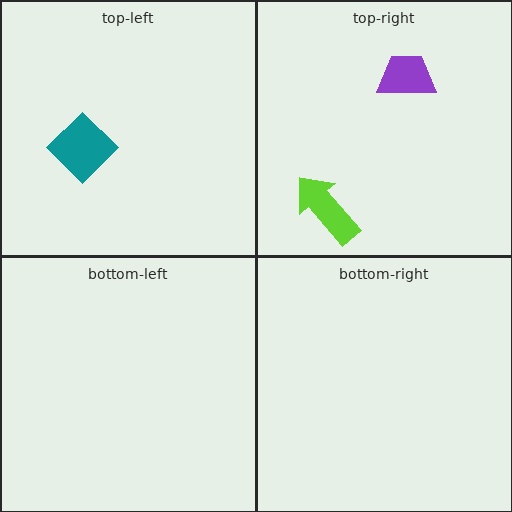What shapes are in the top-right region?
The purple trapezoid, the lime arrow.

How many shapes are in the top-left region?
1.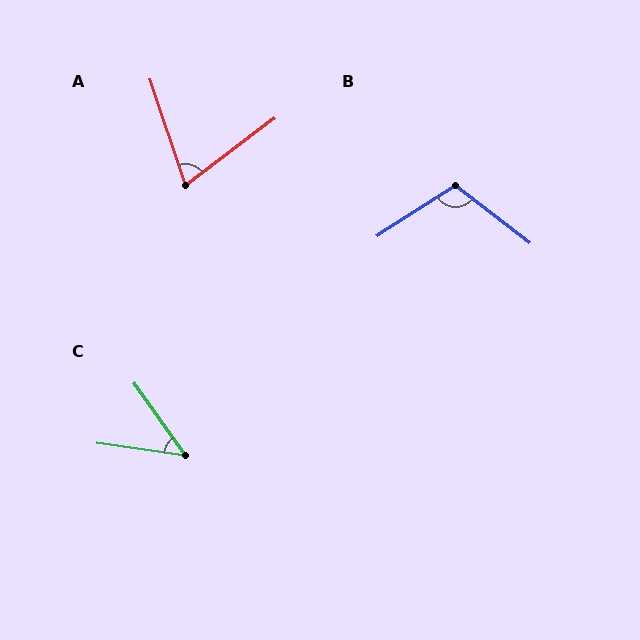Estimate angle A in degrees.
Approximately 72 degrees.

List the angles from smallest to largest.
C (47°), A (72°), B (110°).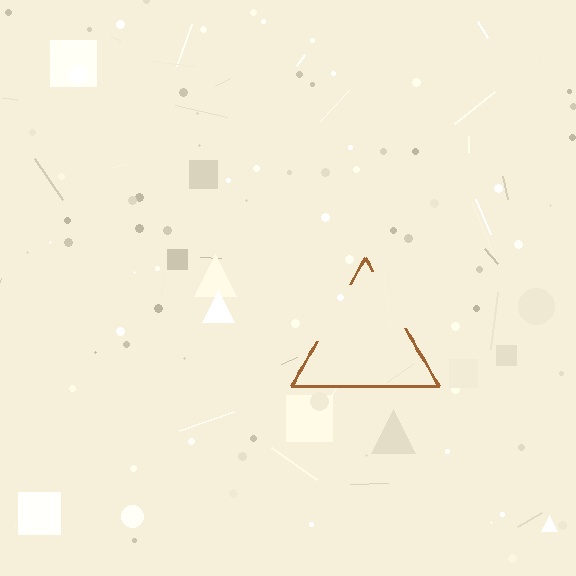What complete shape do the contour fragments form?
The contour fragments form a triangle.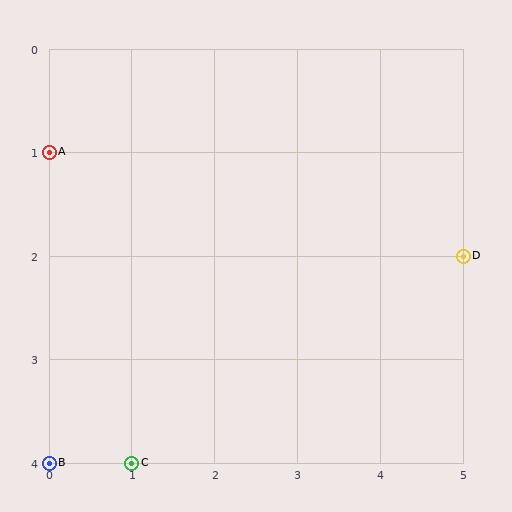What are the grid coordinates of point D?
Point D is at grid coordinates (5, 2).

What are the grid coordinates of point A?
Point A is at grid coordinates (0, 1).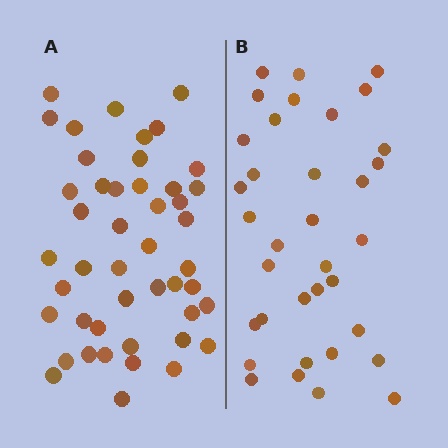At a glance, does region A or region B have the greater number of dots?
Region A (the left region) has more dots.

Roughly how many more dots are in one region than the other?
Region A has roughly 12 or so more dots than region B.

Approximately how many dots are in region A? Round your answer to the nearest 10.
About 50 dots. (The exact count is 46, which rounds to 50.)